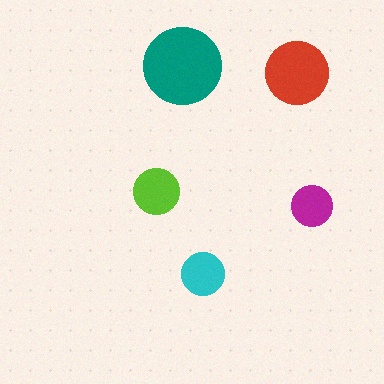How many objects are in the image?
There are 5 objects in the image.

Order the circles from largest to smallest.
the teal one, the red one, the lime one, the cyan one, the magenta one.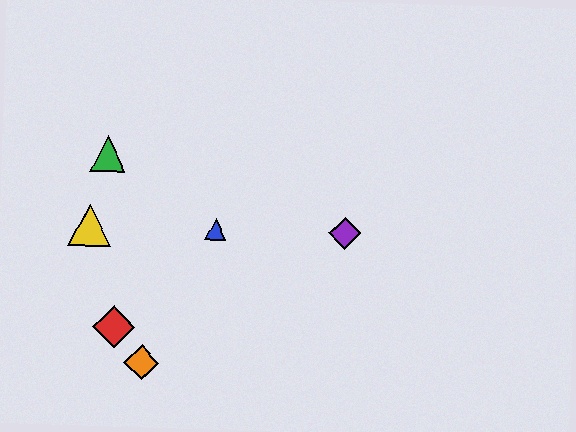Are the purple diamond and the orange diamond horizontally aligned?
No, the purple diamond is at y≈233 and the orange diamond is at y≈363.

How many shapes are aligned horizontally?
3 shapes (the blue triangle, the yellow triangle, the purple diamond) are aligned horizontally.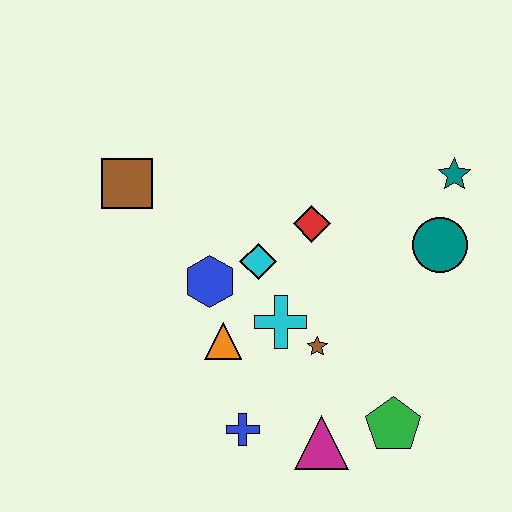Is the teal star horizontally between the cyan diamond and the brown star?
No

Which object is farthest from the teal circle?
The brown square is farthest from the teal circle.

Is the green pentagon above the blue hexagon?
No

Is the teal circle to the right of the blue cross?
Yes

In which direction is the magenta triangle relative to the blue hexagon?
The magenta triangle is below the blue hexagon.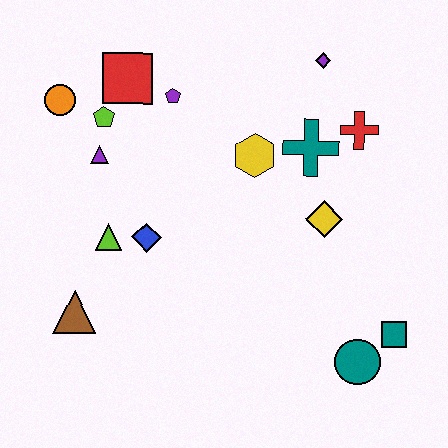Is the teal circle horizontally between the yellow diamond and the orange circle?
No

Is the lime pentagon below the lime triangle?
No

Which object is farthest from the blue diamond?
The teal square is farthest from the blue diamond.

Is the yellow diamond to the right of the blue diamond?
Yes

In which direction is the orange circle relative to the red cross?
The orange circle is to the left of the red cross.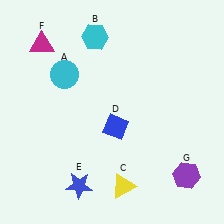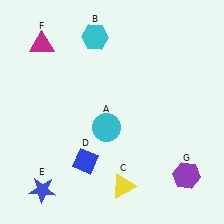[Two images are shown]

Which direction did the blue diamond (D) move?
The blue diamond (D) moved down.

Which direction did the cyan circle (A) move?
The cyan circle (A) moved down.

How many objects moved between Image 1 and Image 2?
3 objects moved between the two images.